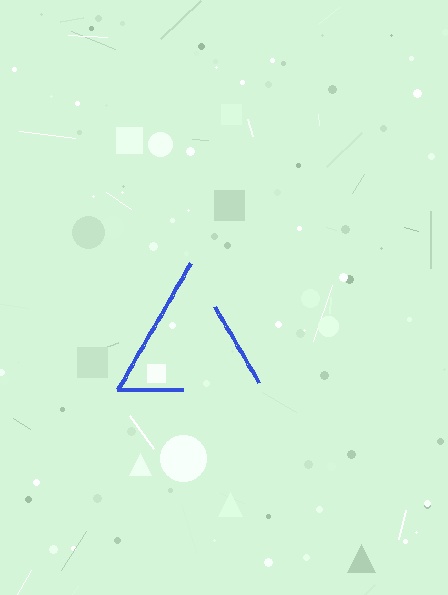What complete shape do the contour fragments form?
The contour fragments form a triangle.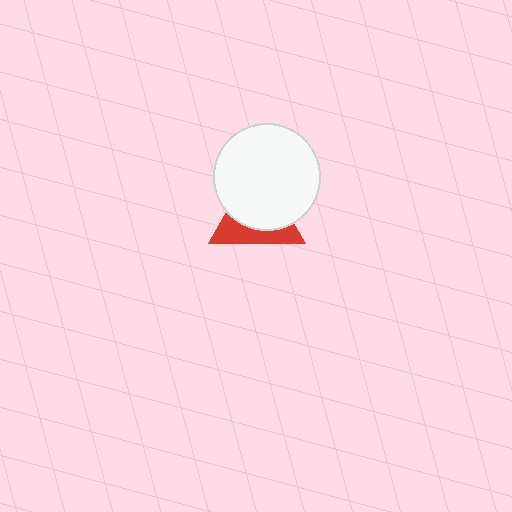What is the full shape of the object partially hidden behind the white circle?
The partially hidden object is a red triangle.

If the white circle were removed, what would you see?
You would see the complete red triangle.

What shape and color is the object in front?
The object in front is a white circle.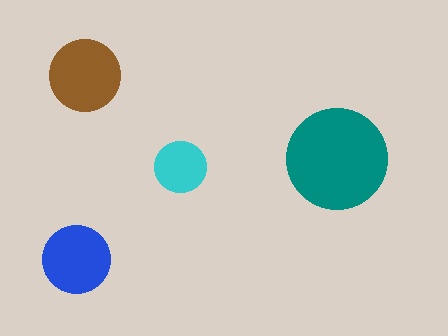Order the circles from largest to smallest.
the teal one, the brown one, the blue one, the cyan one.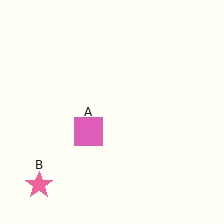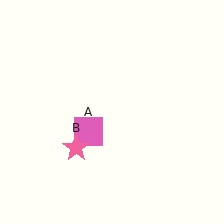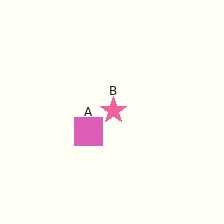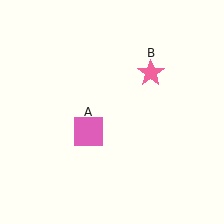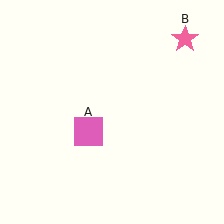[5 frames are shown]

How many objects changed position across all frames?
1 object changed position: pink star (object B).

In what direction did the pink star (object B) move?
The pink star (object B) moved up and to the right.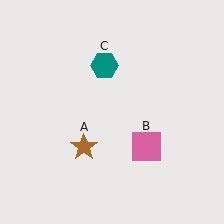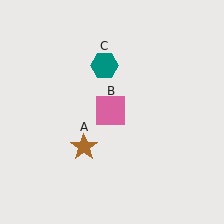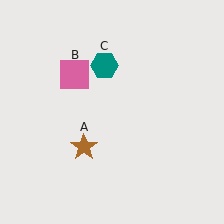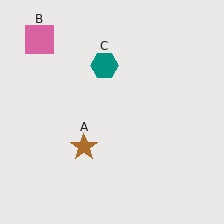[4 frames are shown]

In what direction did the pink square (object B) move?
The pink square (object B) moved up and to the left.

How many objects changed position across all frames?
1 object changed position: pink square (object B).